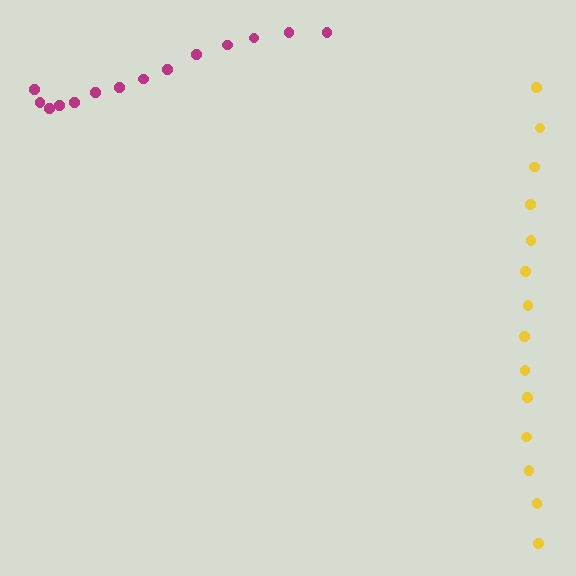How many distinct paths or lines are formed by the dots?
There are 2 distinct paths.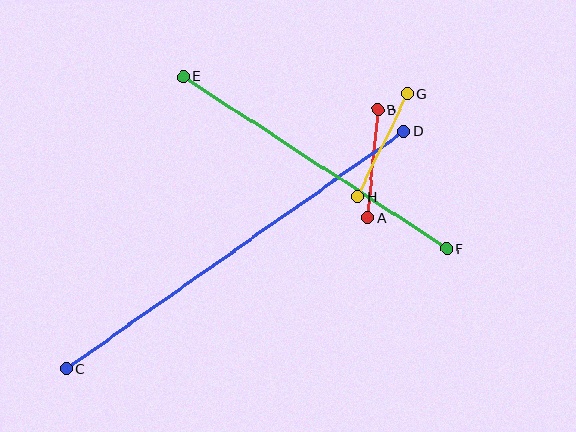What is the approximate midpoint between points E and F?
The midpoint is at approximately (315, 163) pixels.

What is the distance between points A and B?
The distance is approximately 109 pixels.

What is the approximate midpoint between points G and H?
The midpoint is at approximately (382, 146) pixels.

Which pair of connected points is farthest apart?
Points C and D are farthest apart.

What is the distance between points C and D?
The distance is approximately 412 pixels.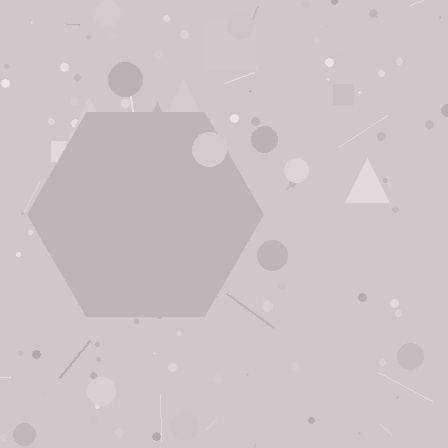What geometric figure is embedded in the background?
A hexagon is embedded in the background.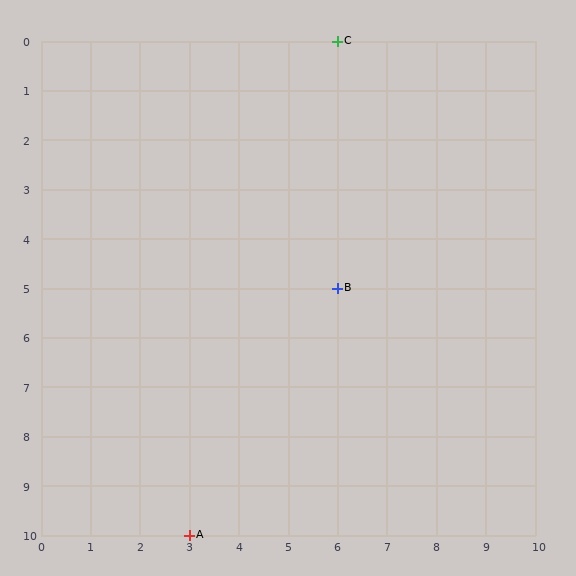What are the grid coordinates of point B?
Point B is at grid coordinates (6, 5).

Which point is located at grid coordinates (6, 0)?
Point C is at (6, 0).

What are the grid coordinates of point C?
Point C is at grid coordinates (6, 0).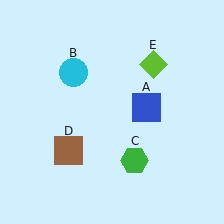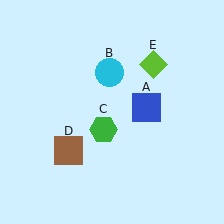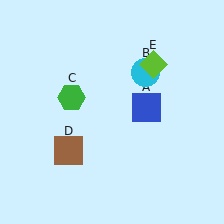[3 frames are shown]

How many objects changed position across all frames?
2 objects changed position: cyan circle (object B), green hexagon (object C).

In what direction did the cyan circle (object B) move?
The cyan circle (object B) moved right.